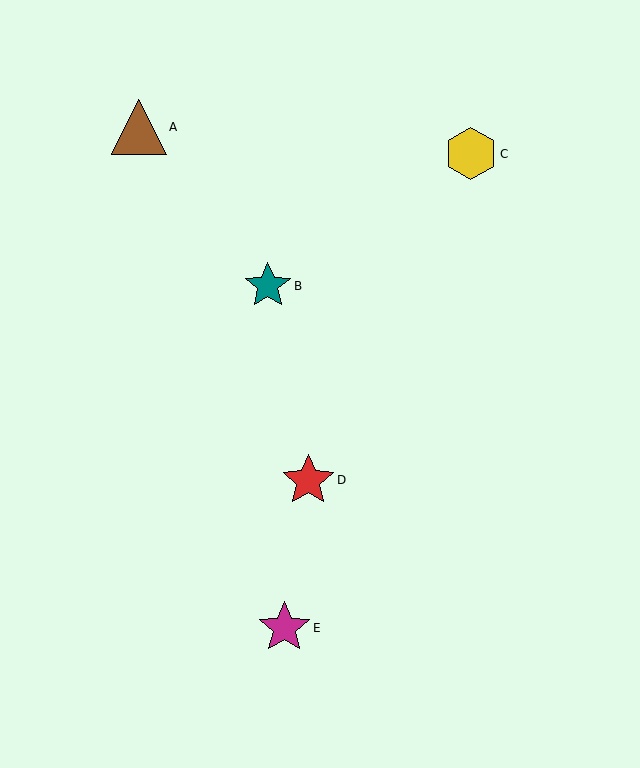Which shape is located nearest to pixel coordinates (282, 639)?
The magenta star (labeled E) at (284, 628) is nearest to that location.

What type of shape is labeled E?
Shape E is a magenta star.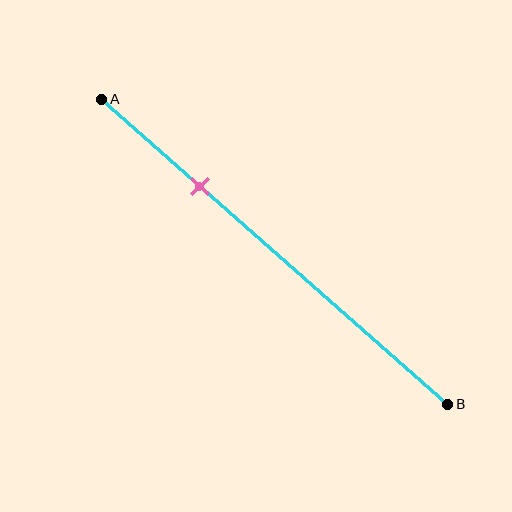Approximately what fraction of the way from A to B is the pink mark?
The pink mark is approximately 30% of the way from A to B.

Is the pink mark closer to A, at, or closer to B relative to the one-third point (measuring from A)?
The pink mark is closer to point A than the one-third point of segment AB.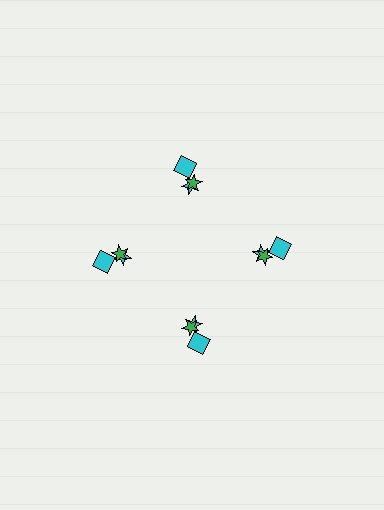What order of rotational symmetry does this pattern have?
This pattern has 4-fold rotational symmetry.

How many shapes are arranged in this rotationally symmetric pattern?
There are 12 shapes, arranged in 4 groups of 3.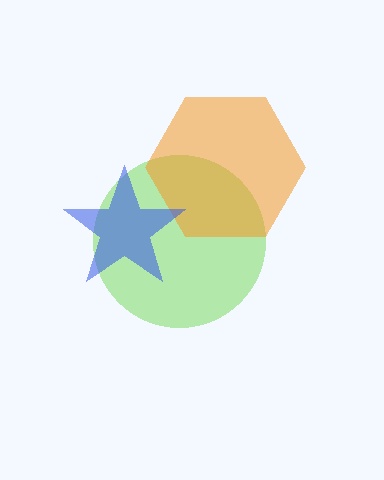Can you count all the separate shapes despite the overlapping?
Yes, there are 3 separate shapes.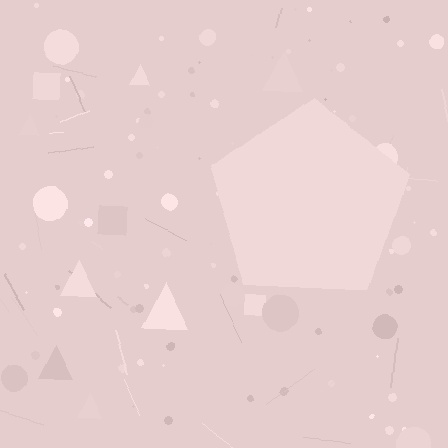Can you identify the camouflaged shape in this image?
The camouflaged shape is a pentagon.